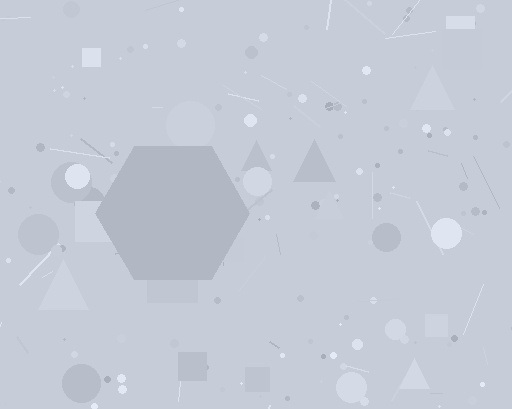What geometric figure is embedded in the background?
A hexagon is embedded in the background.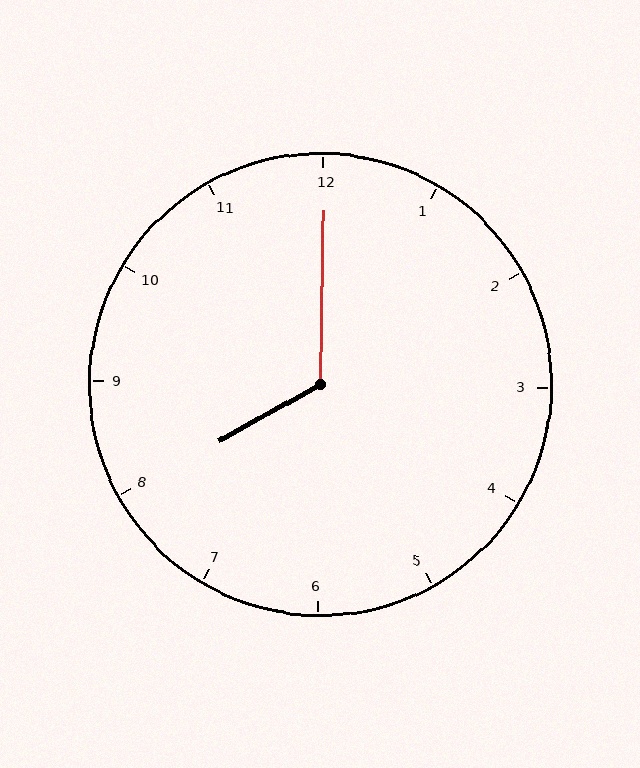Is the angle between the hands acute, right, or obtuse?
It is obtuse.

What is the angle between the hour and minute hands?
Approximately 120 degrees.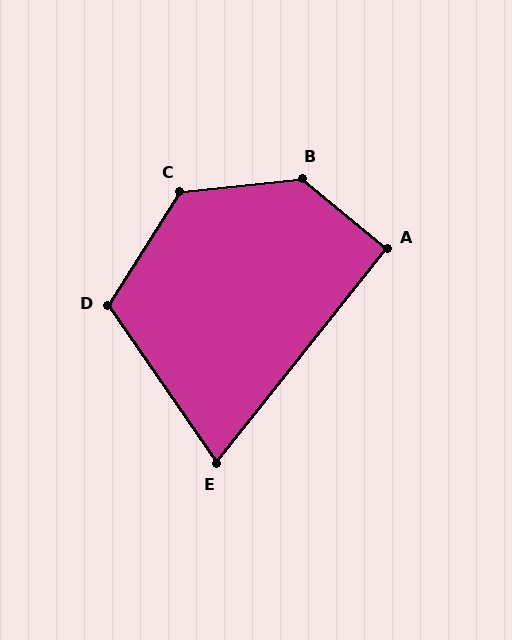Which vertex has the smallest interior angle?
E, at approximately 73 degrees.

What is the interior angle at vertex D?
Approximately 113 degrees (obtuse).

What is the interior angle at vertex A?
Approximately 91 degrees (approximately right).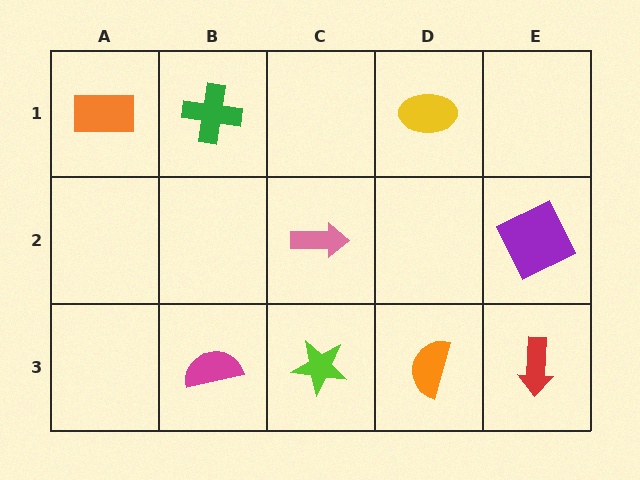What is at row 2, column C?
A pink arrow.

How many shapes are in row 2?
2 shapes.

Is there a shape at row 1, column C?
No, that cell is empty.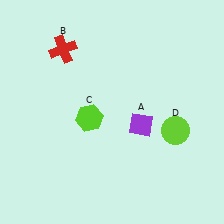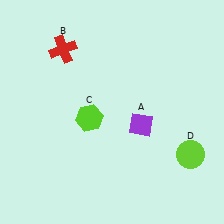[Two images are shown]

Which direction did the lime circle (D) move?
The lime circle (D) moved down.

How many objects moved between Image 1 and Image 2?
1 object moved between the two images.